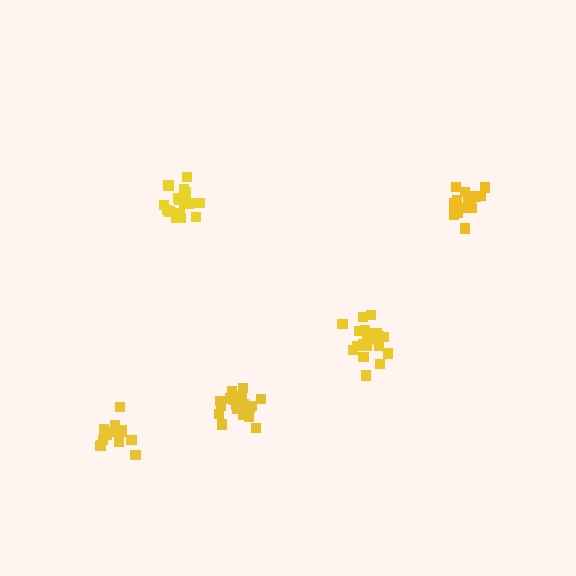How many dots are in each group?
Group 1: 18 dots, Group 2: 21 dots, Group 3: 15 dots, Group 4: 21 dots, Group 5: 15 dots (90 total).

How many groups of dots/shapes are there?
There are 5 groups.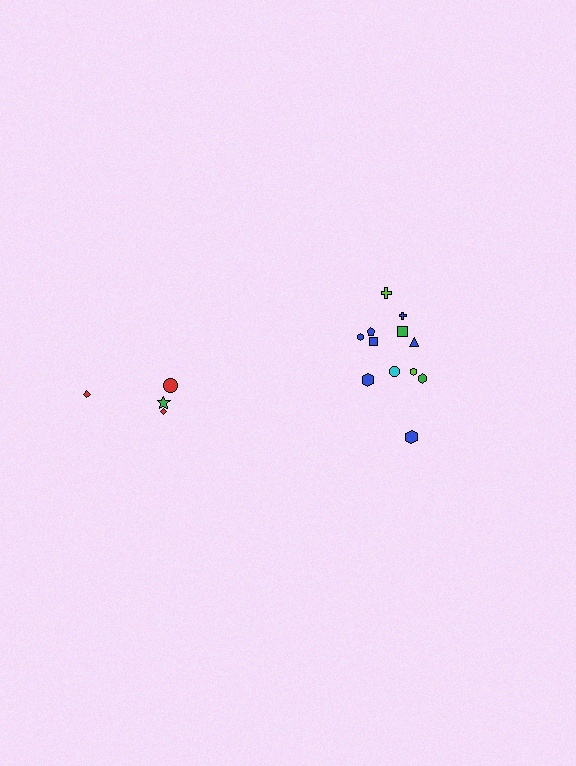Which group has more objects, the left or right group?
The right group.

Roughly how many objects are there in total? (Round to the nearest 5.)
Roughly 15 objects in total.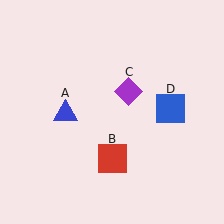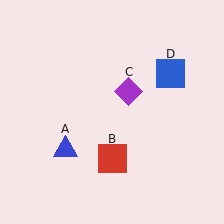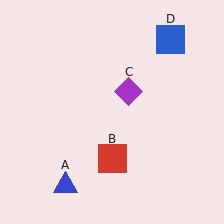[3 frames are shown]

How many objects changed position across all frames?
2 objects changed position: blue triangle (object A), blue square (object D).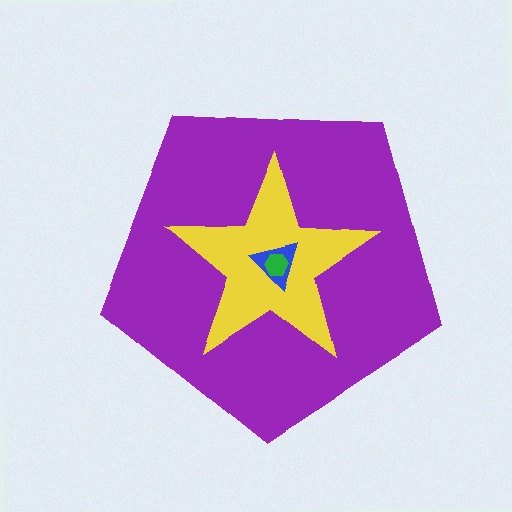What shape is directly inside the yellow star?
The blue triangle.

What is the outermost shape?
The purple pentagon.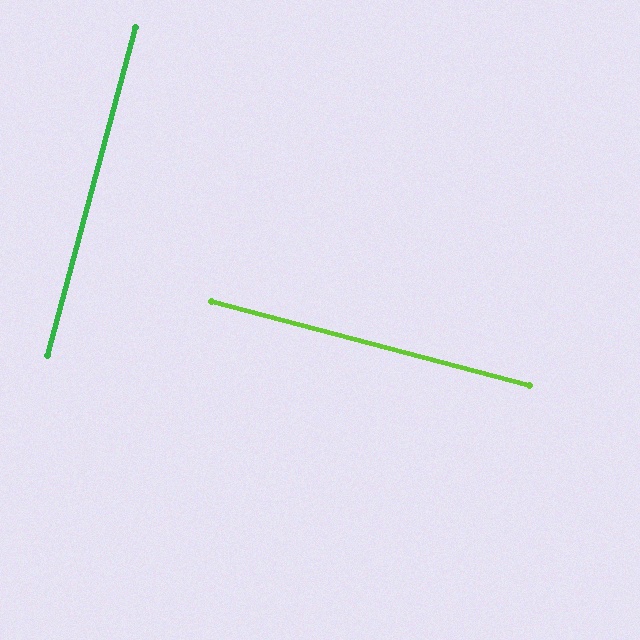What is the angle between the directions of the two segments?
Approximately 90 degrees.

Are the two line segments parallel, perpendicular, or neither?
Perpendicular — they meet at approximately 90°.